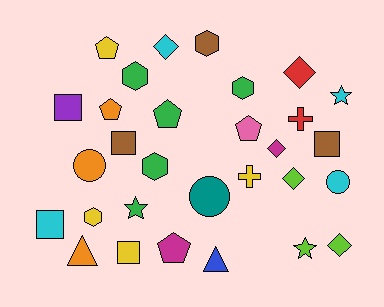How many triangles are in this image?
There are 2 triangles.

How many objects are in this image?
There are 30 objects.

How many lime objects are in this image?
There are 3 lime objects.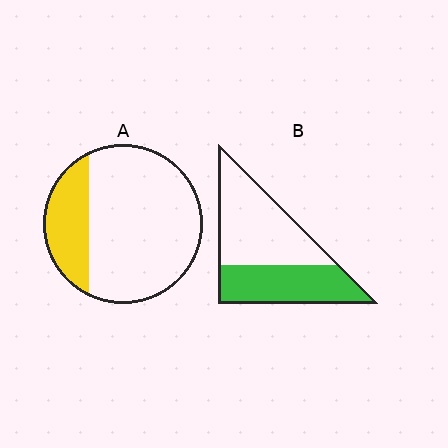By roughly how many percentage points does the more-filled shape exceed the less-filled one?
By roughly 20 percentage points (B over A).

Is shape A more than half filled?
No.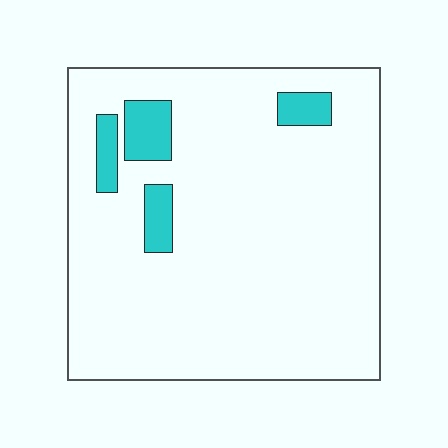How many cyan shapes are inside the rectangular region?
4.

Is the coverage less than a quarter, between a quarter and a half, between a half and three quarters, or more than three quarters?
Less than a quarter.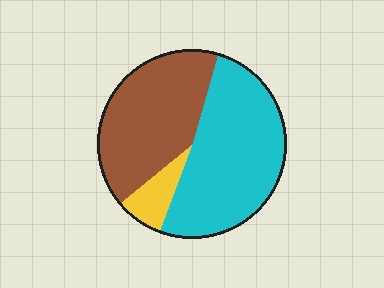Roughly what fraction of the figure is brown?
Brown takes up about two fifths (2/5) of the figure.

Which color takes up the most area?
Cyan, at roughly 50%.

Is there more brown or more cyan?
Cyan.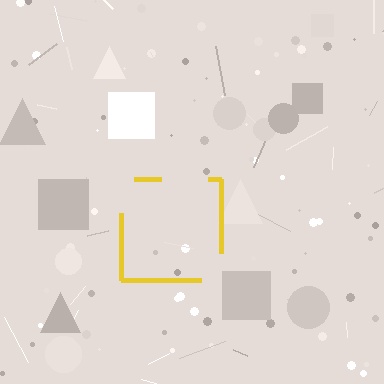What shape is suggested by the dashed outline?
The dashed outline suggests a square.